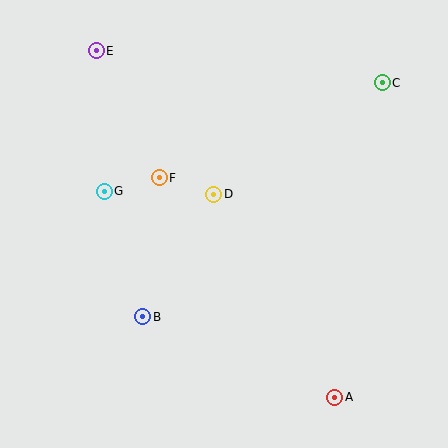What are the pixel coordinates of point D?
Point D is at (214, 194).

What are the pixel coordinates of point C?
Point C is at (382, 83).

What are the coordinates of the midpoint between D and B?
The midpoint between D and B is at (178, 255).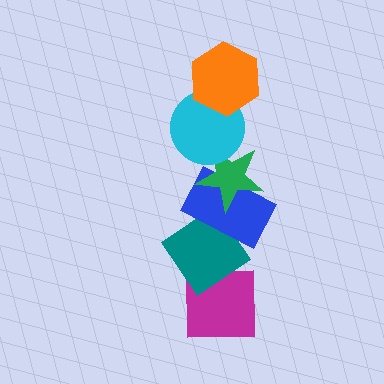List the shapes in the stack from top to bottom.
From top to bottom: the orange hexagon, the cyan circle, the green star, the blue rectangle, the teal diamond, the magenta square.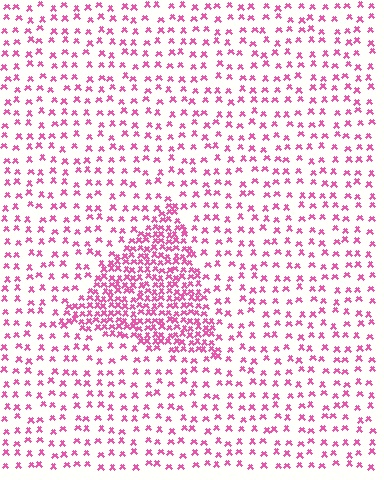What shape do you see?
I see a triangle.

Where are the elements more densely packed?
The elements are more densely packed inside the triangle boundary.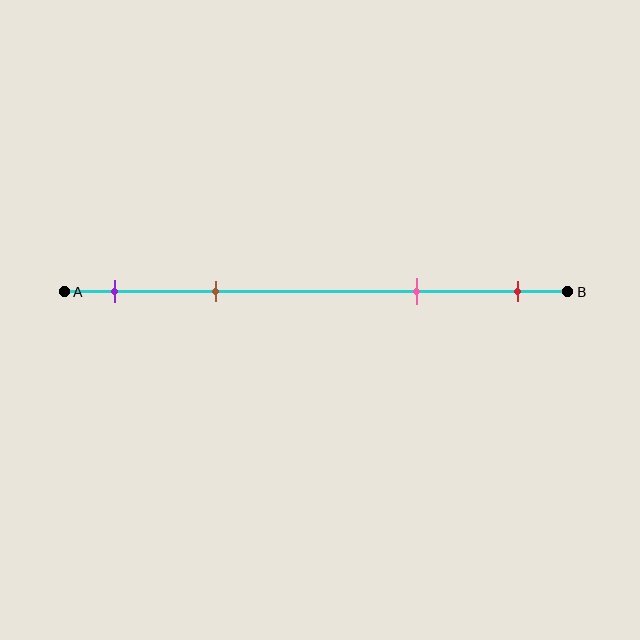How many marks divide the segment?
There are 4 marks dividing the segment.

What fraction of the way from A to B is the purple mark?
The purple mark is approximately 10% (0.1) of the way from A to B.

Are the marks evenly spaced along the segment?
No, the marks are not evenly spaced.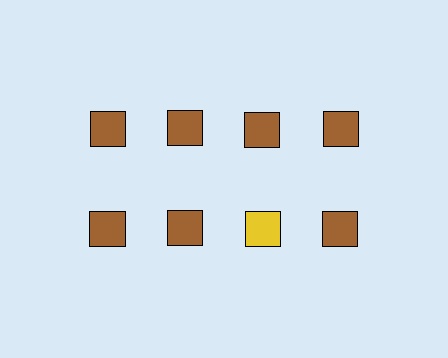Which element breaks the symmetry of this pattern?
The yellow square in the second row, center column breaks the symmetry. All other shapes are brown squares.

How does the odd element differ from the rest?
It has a different color: yellow instead of brown.